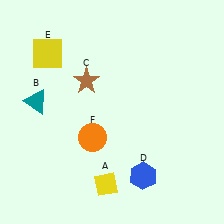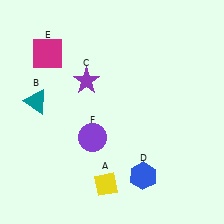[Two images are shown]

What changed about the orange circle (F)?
In Image 1, F is orange. In Image 2, it changed to purple.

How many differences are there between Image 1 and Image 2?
There are 3 differences between the two images.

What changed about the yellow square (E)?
In Image 1, E is yellow. In Image 2, it changed to magenta.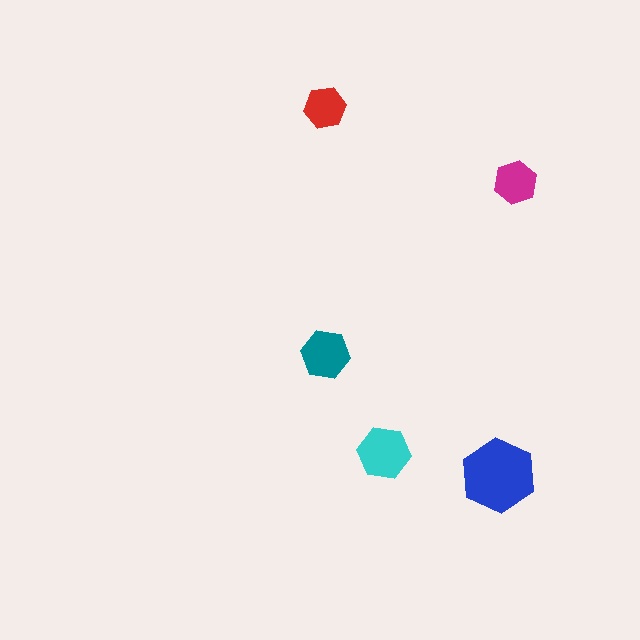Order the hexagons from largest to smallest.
the blue one, the cyan one, the teal one, the magenta one, the red one.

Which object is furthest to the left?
The red hexagon is leftmost.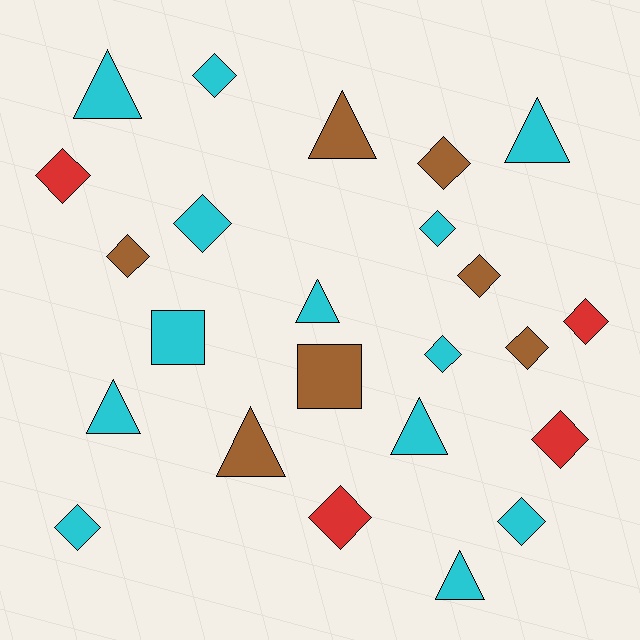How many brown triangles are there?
There are 2 brown triangles.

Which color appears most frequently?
Cyan, with 13 objects.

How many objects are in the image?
There are 24 objects.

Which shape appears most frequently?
Diamond, with 14 objects.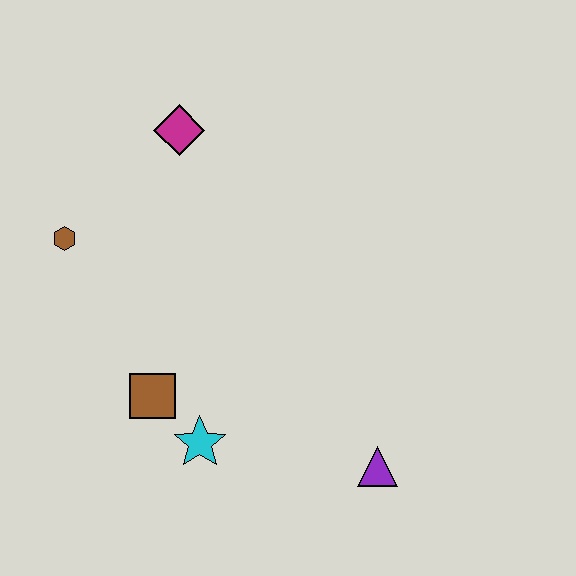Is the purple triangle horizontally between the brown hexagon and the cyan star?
No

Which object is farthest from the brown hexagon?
The purple triangle is farthest from the brown hexagon.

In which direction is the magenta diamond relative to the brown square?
The magenta diamond is above the brown square.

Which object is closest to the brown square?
The cyan star is closest to the brown square.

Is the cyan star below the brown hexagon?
Yes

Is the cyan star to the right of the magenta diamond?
Yes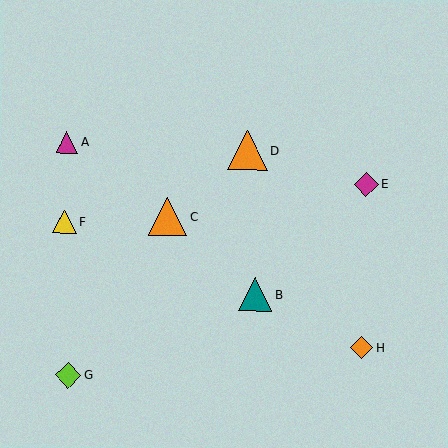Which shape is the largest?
The orange triangle (labeled D) is the largest.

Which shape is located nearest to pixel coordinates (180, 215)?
The orange triangle (labeled C) at (168, 216) is nearest to that location.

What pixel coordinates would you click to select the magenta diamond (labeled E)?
Click at (366, 184) to select the magenta diamond E.